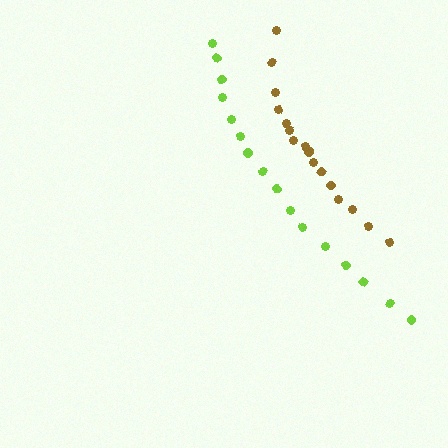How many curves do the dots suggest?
There are 2 distinct paths.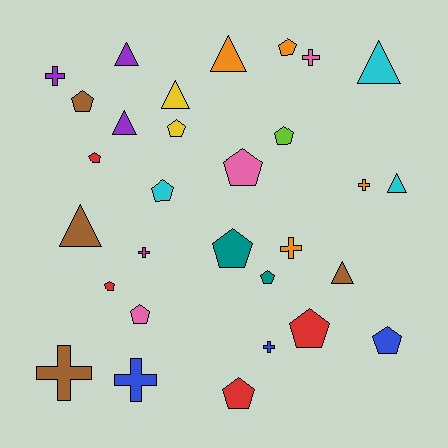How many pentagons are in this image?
There are 14 pentagons.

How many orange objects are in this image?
There are 4 orange objects.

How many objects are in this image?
There are 30 objects.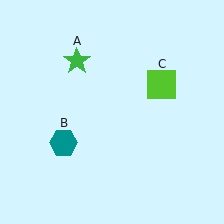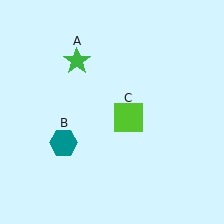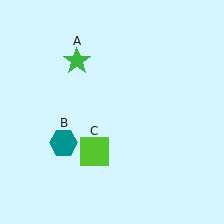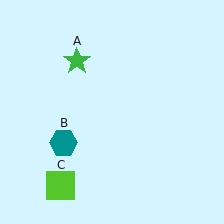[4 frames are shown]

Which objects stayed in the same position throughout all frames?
Green star (object A) and teal hexagon (object B) remained stationary.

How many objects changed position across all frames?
1 object changed position: lime square (object C).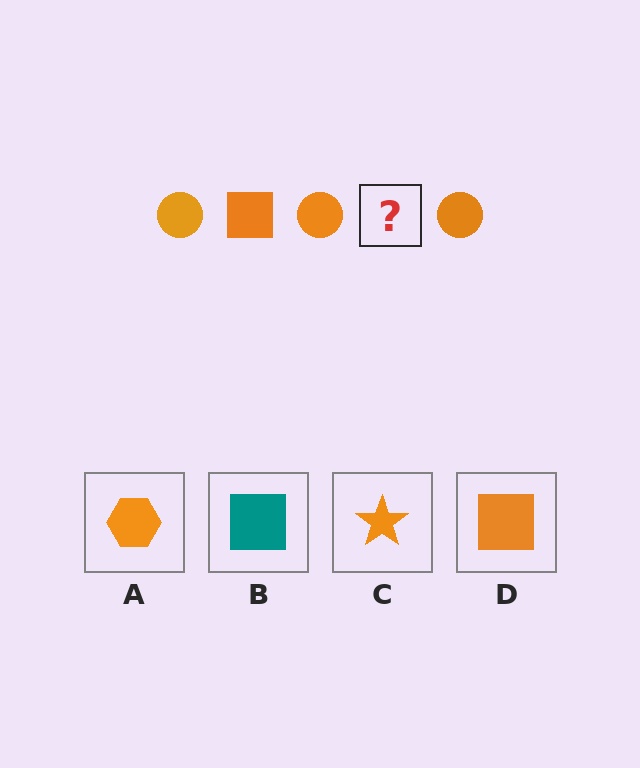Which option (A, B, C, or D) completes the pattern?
D.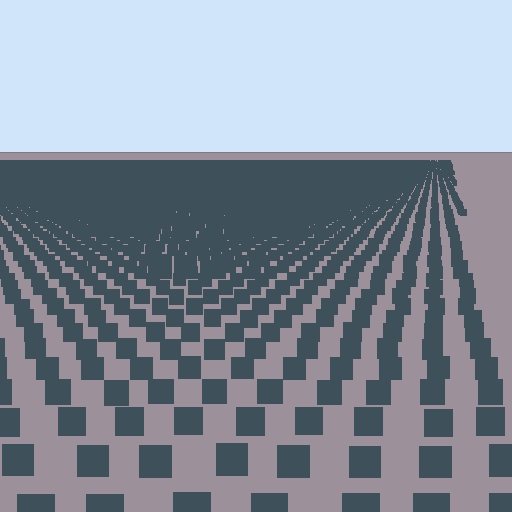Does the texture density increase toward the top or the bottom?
Density increases toward the top.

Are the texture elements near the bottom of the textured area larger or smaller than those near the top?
Larger. Near the bottom, elements are closer to the viewer and appear at a bigger on-screen size.